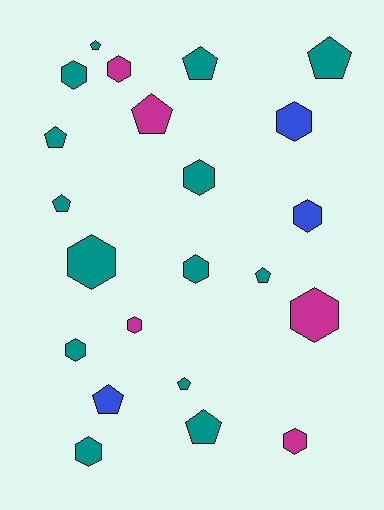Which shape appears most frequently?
Hexagon, with 12 objects.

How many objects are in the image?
There are 22 objects.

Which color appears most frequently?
Teal, with 14 objects.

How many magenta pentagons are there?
There is 1 magenta pentagon.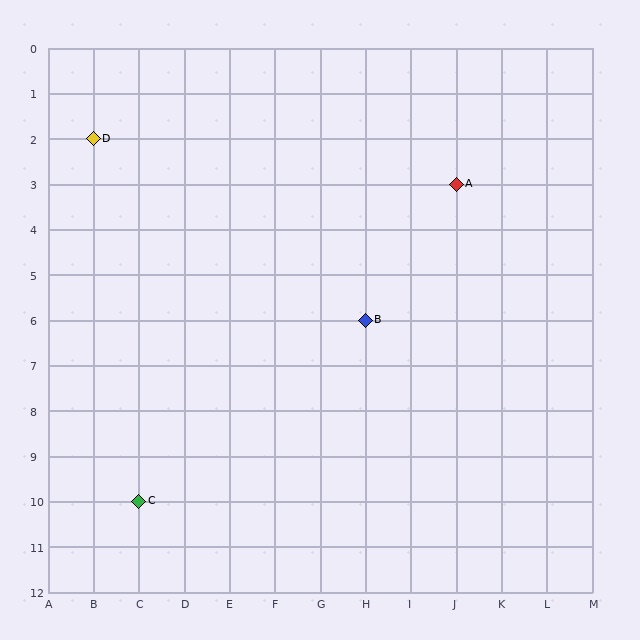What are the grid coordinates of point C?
Point C is at grid coordinates (C, 10).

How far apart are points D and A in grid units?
Points D and A are 8 columns and 1 row apart (about 8.1 grid units diagonally).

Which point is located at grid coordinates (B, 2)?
Point D is at (B, 2).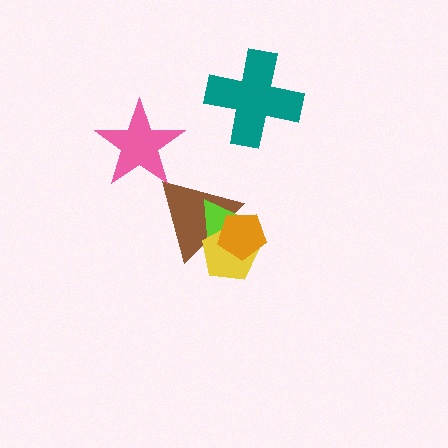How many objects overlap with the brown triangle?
3 objects overlap with the brown triangle.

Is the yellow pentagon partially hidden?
Yes, it is partially covered by another shape.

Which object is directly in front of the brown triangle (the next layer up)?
The lime triangle is directly in front of the brown triangle.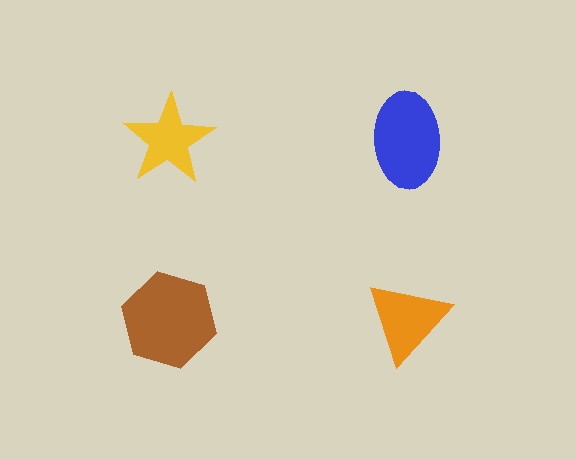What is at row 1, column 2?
A blue ellipse.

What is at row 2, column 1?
A brown hexagon.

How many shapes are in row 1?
2 shapes.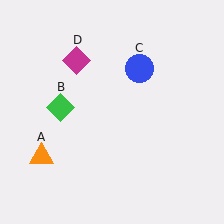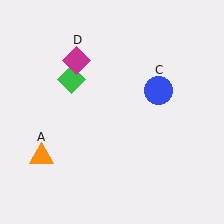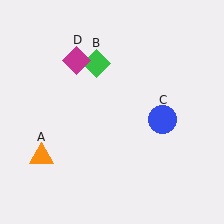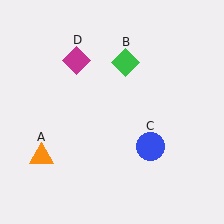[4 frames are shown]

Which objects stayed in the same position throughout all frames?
Orange triangle (object A) and magenta diamond (object D) remained stationary.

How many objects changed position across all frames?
2 objects changed position: green diamond (object B), blue circle (object C).